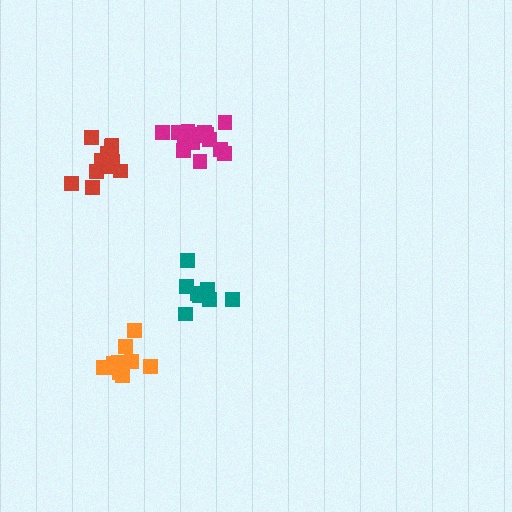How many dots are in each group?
Group 1: 10 dots, Group 2: 15 dots, Group 3: 9 dots, Group 4: 13 dots (47 total).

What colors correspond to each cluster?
The clusters are colored: orange, magenta, teal, red.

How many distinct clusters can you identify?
There are 4 distinct clusters.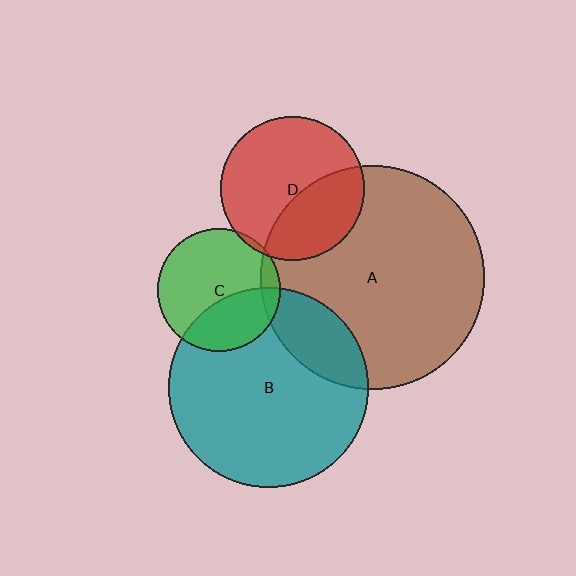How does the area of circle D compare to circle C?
Approximately 1.4 times.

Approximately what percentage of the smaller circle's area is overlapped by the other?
Approximately 20%.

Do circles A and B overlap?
Yes.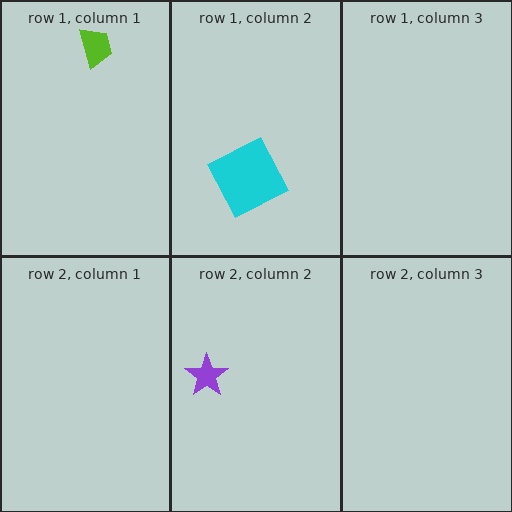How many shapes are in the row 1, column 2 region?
1.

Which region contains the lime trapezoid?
The row 1, column 1 region.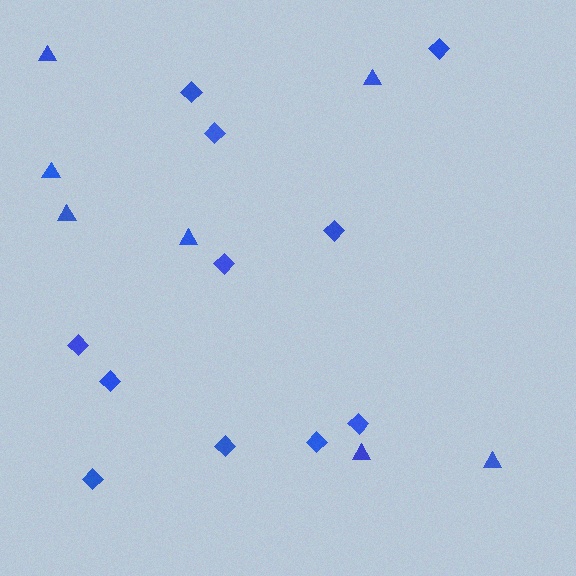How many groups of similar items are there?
There are 2 groups: one group of triangles (7) and one group of diamonds (11).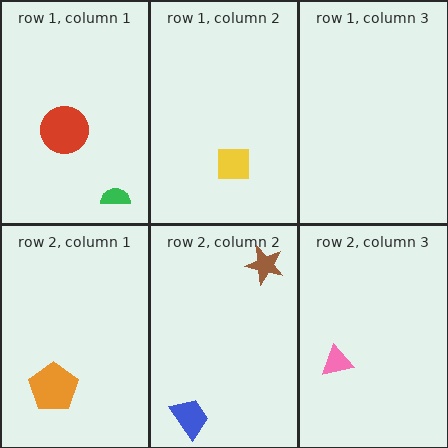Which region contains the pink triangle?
The row 2, column 3 region.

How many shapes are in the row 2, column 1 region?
1.